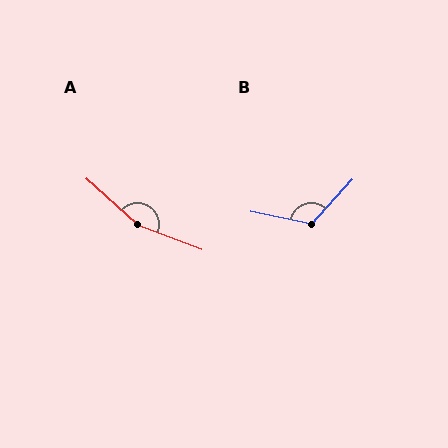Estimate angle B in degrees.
Approximately 121 degrees.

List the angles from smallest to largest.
B (121°), A (159°).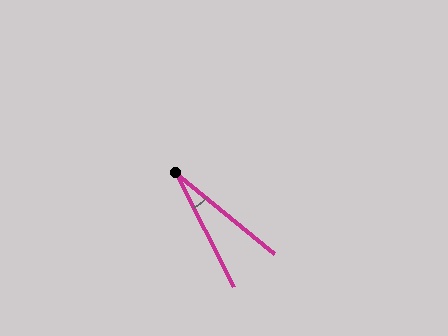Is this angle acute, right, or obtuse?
It is acute.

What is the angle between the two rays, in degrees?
Approximately 24 degrees.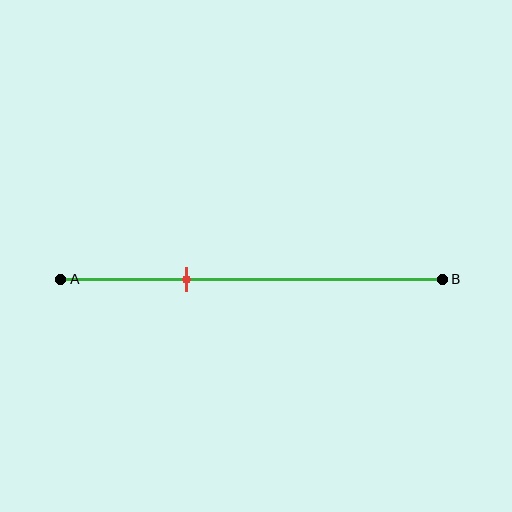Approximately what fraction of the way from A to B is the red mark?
The red mark is approximately 35% of the way from A to B.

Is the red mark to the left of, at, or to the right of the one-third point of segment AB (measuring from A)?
The red mark is approximately at the one-third point of segment AB.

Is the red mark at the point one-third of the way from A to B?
Yes, the mark is approximately at the one-third point.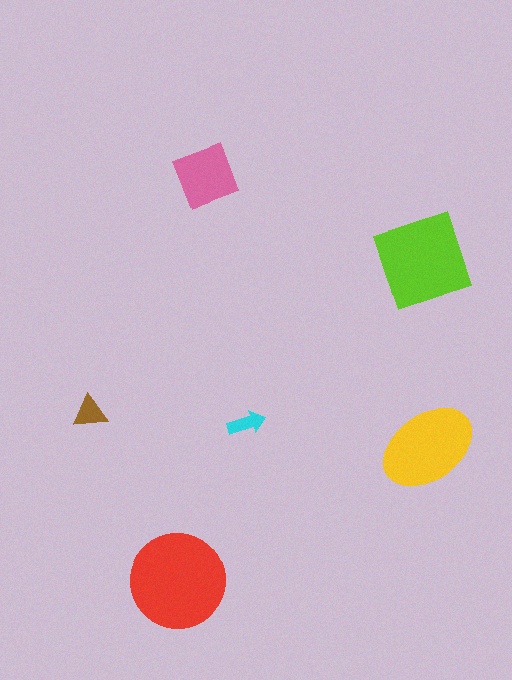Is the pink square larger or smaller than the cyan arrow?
Larger.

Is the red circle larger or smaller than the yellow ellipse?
Larger.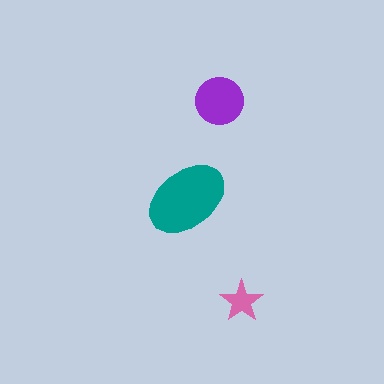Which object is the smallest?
The pink star.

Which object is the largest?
The teal ellipse.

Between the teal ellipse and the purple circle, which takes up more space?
The teal ellipse.